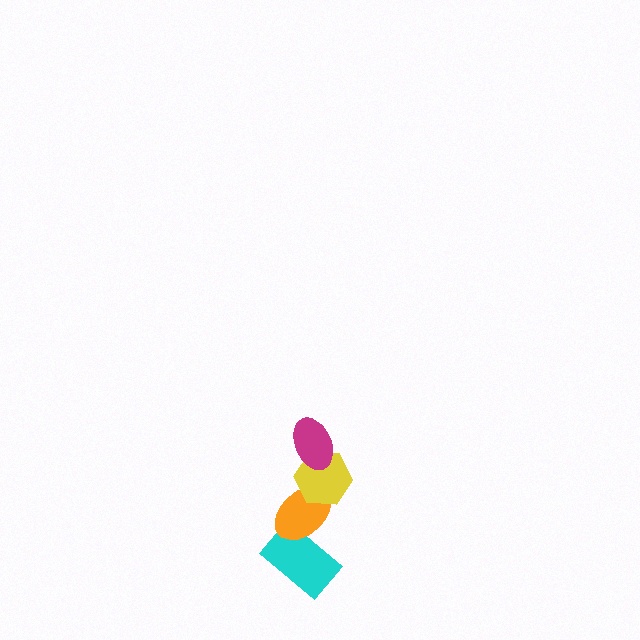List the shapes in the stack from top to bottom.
From top to bottom: the magenta ellipse, the yellow hexagon, the orange ellipse, the cyan rectangle.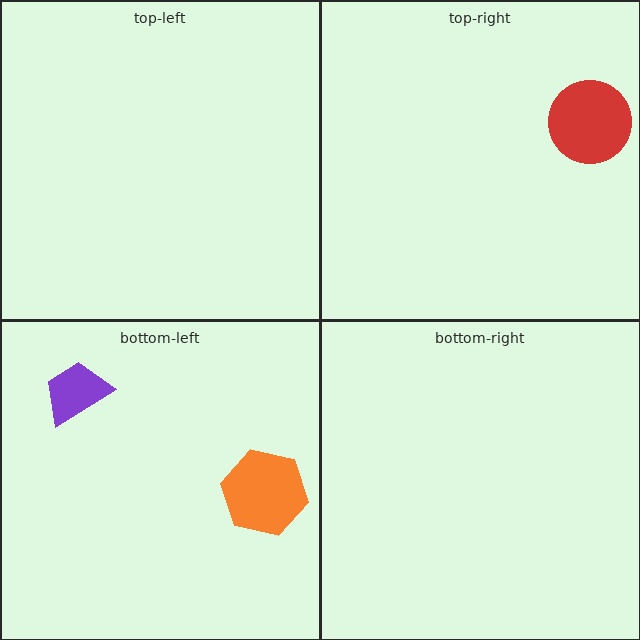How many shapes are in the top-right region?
1.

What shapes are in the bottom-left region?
The purple trapezoid, the orange hexagon.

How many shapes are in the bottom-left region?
2.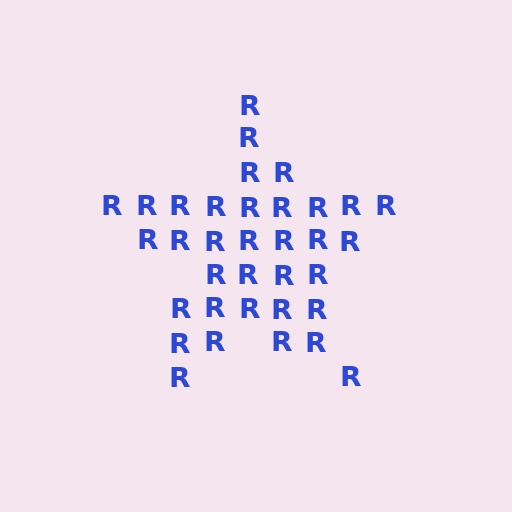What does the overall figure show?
The overall figure shows a star.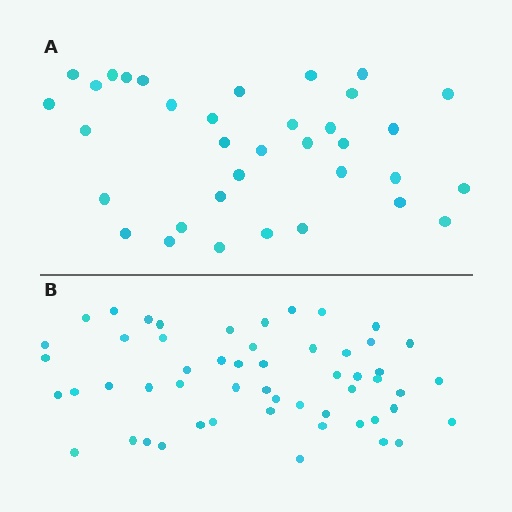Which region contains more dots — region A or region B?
Region B (the bottom region) has more dots.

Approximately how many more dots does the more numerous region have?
Region B has approximately 20 more dots than region A.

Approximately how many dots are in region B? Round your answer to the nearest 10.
About 50 dots. (The exact count is 54, which rounds to 50.)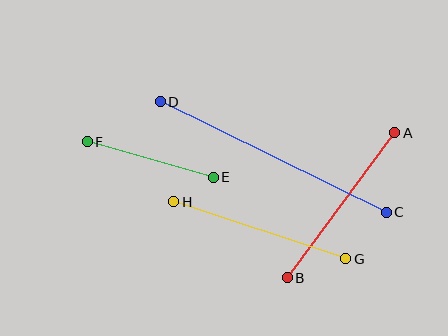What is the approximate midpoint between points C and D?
The midpoint is at approximately (273, 157) pixels.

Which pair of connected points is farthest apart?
Points C and D are farthest apart.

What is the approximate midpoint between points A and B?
The midpoint is at approximately (341, 205) pixels.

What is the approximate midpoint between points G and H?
The midpoint is at approximately (260, 230) pixels.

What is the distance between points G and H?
The distance is approximately 181 pixels.